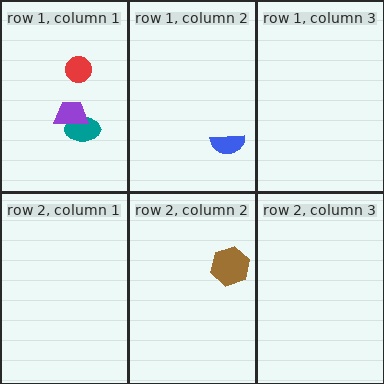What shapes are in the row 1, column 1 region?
The red circle, the teal ellipse, the purple trapezoid.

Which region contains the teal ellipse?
The row 1, column 1 region.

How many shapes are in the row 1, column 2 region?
1.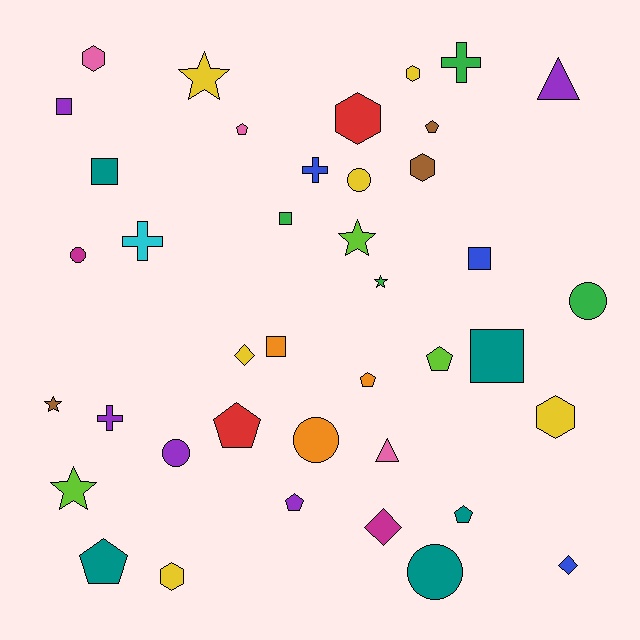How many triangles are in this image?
There are 2 triangles.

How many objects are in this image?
There are 40 objects.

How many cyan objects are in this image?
There is 1 cyan object.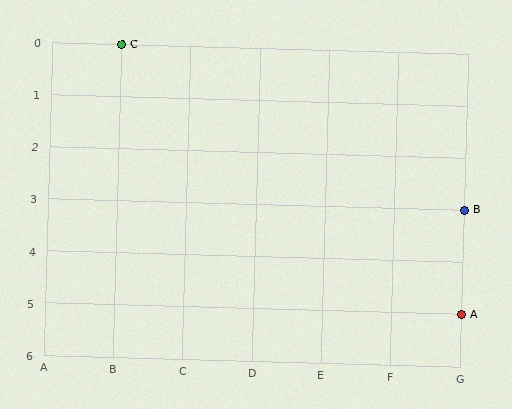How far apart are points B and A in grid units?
Points B and A are 2 rows apart.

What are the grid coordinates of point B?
Point B is at grid coordinates (G, 3).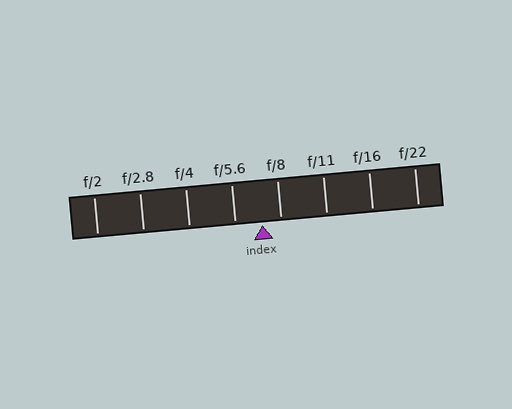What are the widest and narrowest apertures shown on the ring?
The widest aperture shown is f/2 and the narrowest is f/22.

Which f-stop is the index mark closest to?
The index mark is closest to f/8.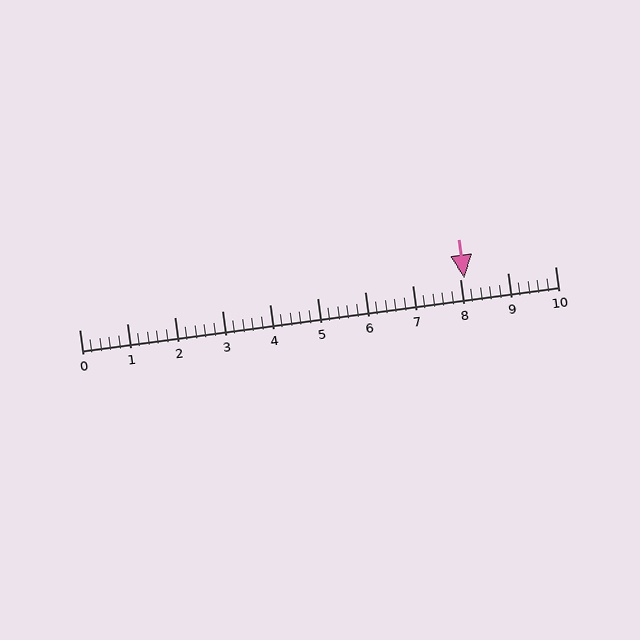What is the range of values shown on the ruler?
The ruler shows values from 0 to 10.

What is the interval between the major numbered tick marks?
The major tick marks are spaced 1 units apart.